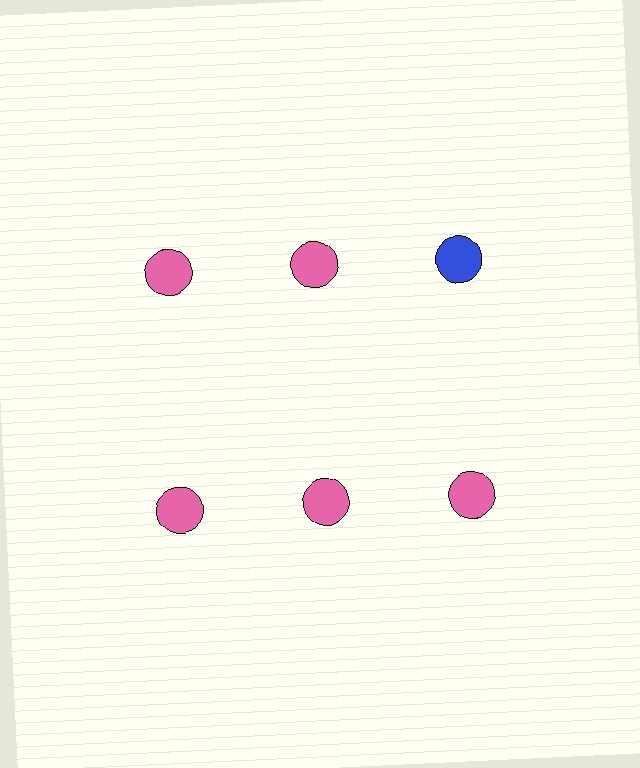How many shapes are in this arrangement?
There are 6 shapes arranged in a grid pattern.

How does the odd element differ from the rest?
It has a different color: blue instead of pink.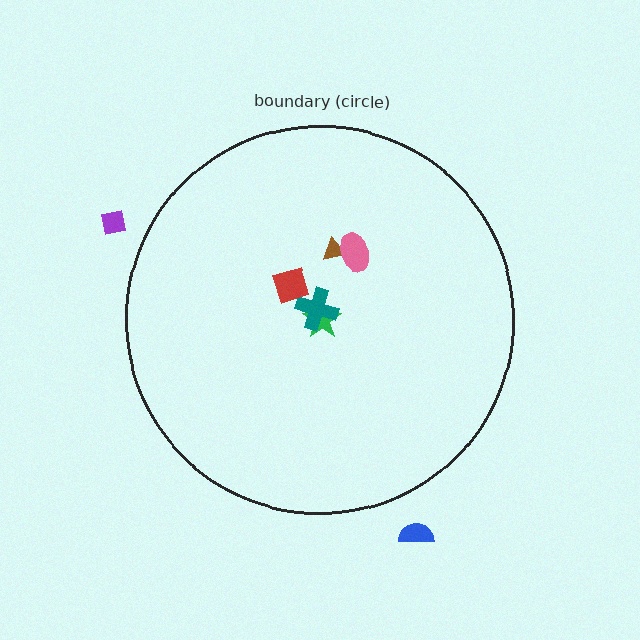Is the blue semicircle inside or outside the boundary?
Outside.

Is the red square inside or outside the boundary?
Inside.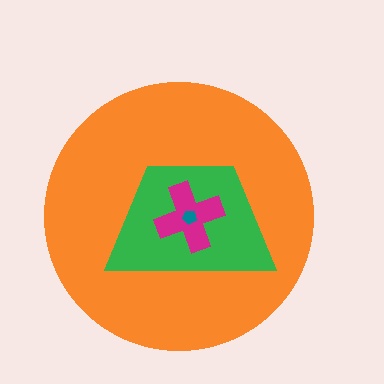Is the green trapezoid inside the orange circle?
Yes.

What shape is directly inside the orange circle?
The green trapezoid.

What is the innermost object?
The teal pentagon.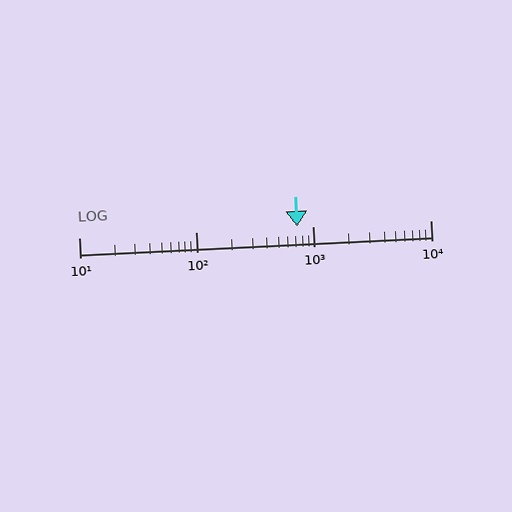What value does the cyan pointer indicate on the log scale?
The pointer indicates approximately 730.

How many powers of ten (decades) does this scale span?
The scale spans 3 decades, from 10 to 10000.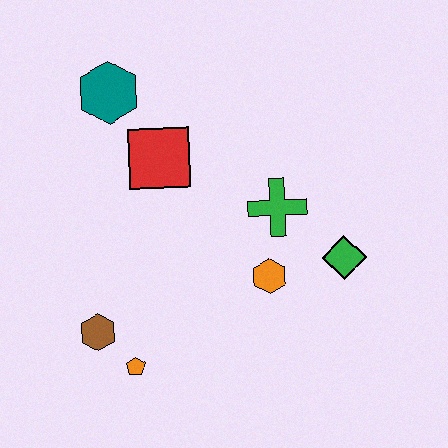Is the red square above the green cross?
Yes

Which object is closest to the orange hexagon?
The green cross is closest to the orange hexagon.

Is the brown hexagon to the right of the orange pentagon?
No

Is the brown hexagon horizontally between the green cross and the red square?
No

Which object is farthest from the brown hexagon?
The green diamond is farthest from the brown hexagon.